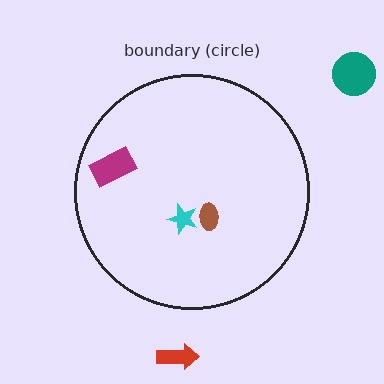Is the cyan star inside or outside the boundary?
Inside.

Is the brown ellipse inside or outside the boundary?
Inside.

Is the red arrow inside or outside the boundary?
Outside.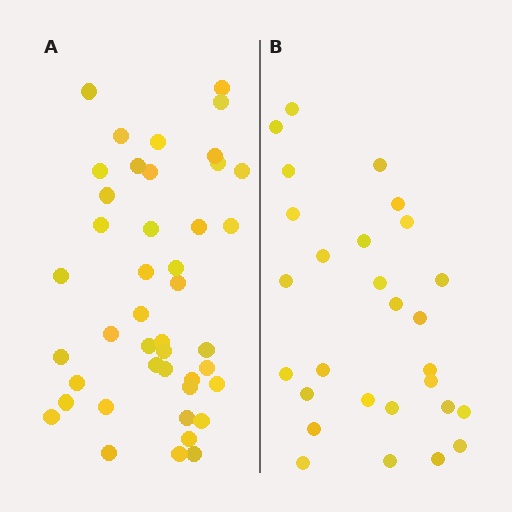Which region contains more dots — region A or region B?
Region A (the left region) has more dots.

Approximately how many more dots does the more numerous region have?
Region A has approximately 15 more dots than region B.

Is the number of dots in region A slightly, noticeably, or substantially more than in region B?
Region A has substantially more. The ratio is roughly 1.5 to 1.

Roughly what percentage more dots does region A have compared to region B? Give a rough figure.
About 55% more.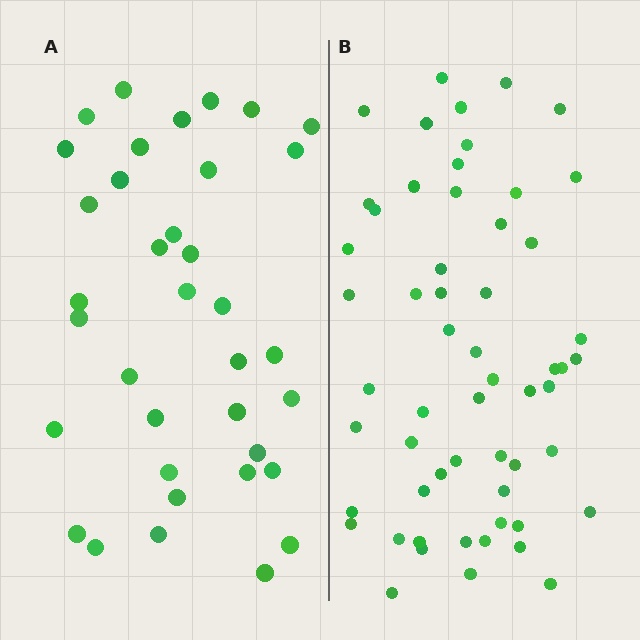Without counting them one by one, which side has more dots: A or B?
Region B (the right region) has more dots.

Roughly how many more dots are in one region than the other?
Region B has approximately 20 more dots than region A.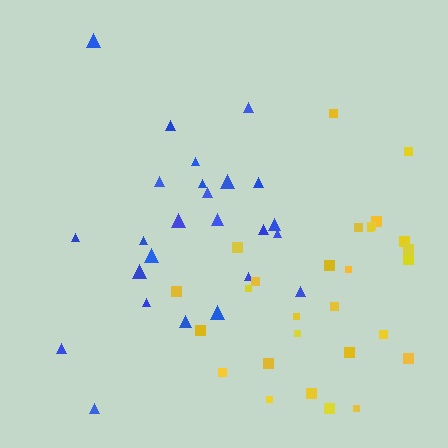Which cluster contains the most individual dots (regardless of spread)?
Yellow (28).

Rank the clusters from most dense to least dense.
blue, yellow.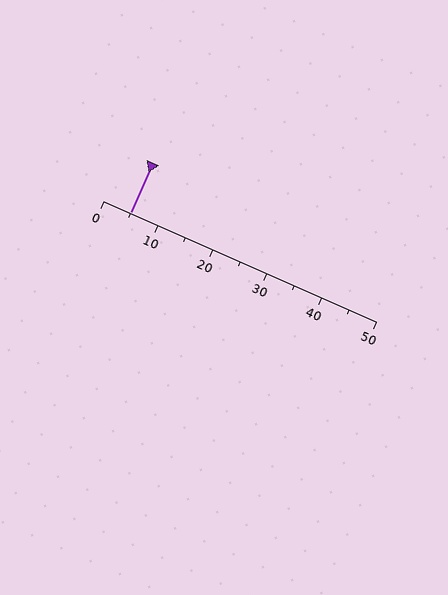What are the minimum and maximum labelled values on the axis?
The axis runs from 0 to 50.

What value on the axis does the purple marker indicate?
The marker indicates approximately 5.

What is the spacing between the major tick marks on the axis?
The major ticks are spaced 10 apart.